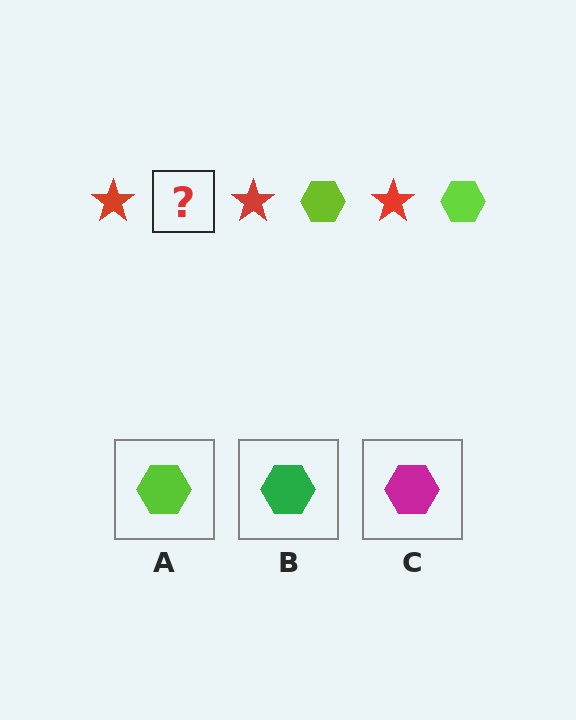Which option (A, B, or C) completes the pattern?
A.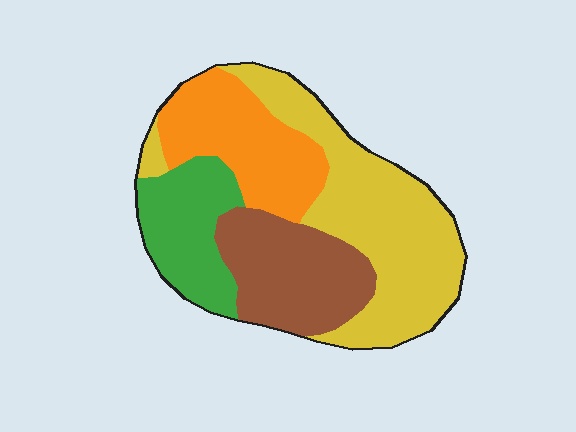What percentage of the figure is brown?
Brown takes up about one fifth (1/5) of the figure.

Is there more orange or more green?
Orange.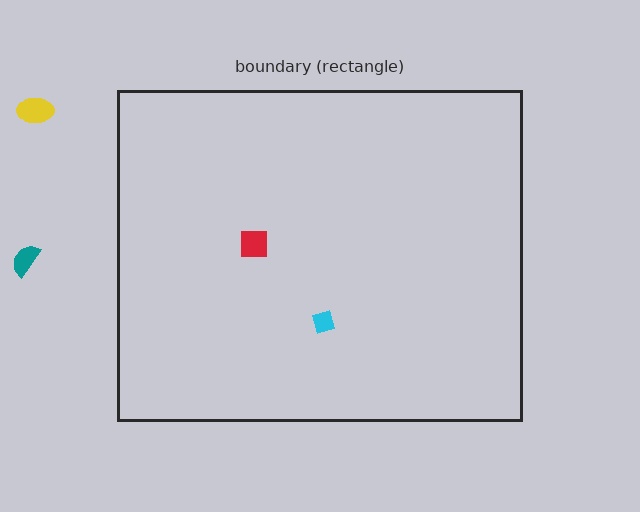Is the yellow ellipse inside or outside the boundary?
Outside.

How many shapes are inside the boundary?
2 inside, 2 outside.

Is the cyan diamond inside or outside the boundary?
Inside.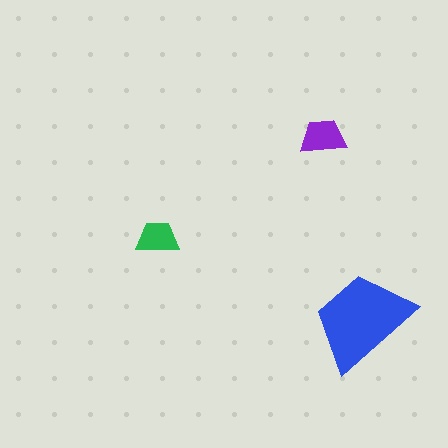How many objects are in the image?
There are 3 objects in the image.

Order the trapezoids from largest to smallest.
the blue one, the purple one, the green one.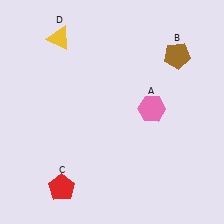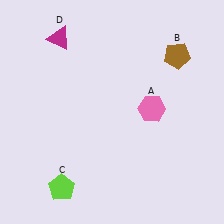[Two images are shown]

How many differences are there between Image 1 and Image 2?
There are 2 differences between the two images.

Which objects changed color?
C changed from red to lime. D changed from yellow to magenta.